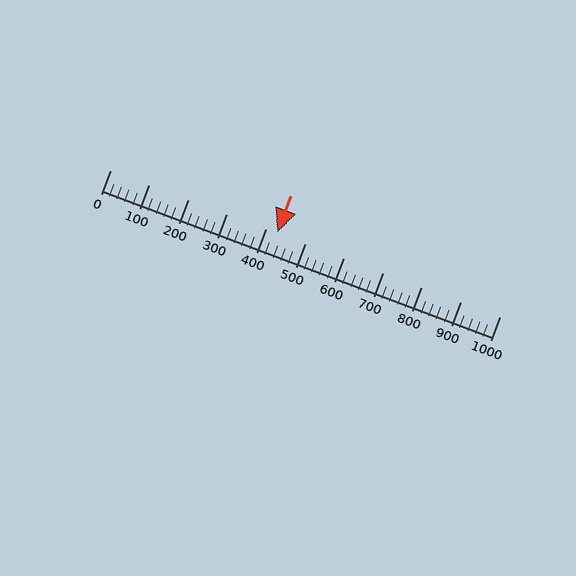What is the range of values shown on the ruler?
The ruler shows values from 0 to 1000.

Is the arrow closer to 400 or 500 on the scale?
The arrow is closer to 400.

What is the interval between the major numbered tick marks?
The major tick marks are spaced 100 units apart.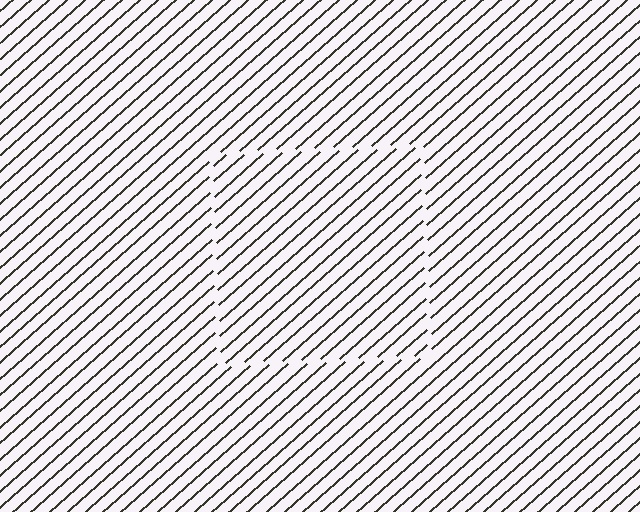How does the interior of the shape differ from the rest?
The interior of the shape contains the same grating, shifted by half a period — the contour is defined by the phase discontinuity where line-ends from the inner and outer gratings abut.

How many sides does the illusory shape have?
4 sides — the line-ends trace a square.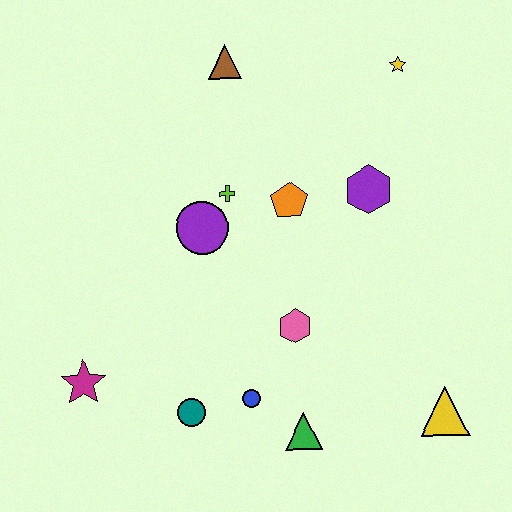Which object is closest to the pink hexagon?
The blue circle is closest to the pink hexagon.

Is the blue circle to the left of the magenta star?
No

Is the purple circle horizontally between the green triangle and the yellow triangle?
No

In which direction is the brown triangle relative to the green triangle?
The brown triangle is above the green triangle.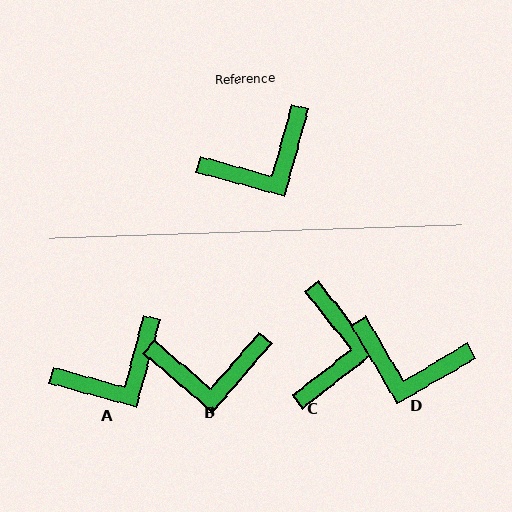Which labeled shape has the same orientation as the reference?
A.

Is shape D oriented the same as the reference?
No, it is off by about 45 degrees.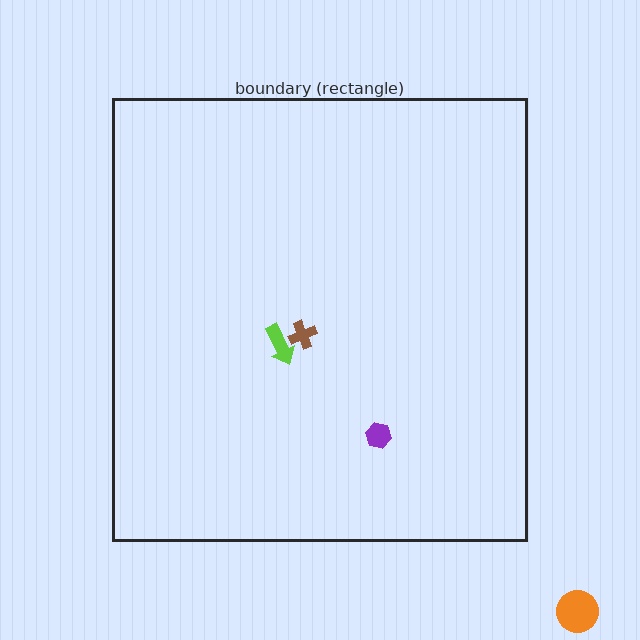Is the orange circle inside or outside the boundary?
Outside.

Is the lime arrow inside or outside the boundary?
Inside.